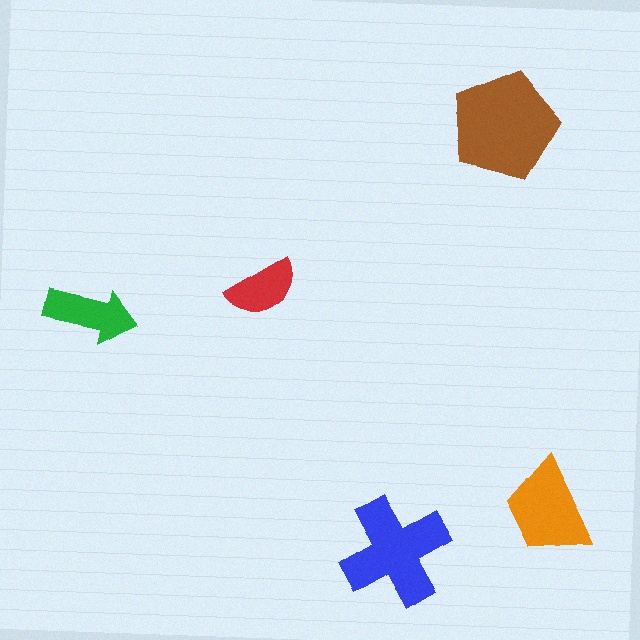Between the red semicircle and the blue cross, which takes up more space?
The blue cross.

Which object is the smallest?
The red semicircle.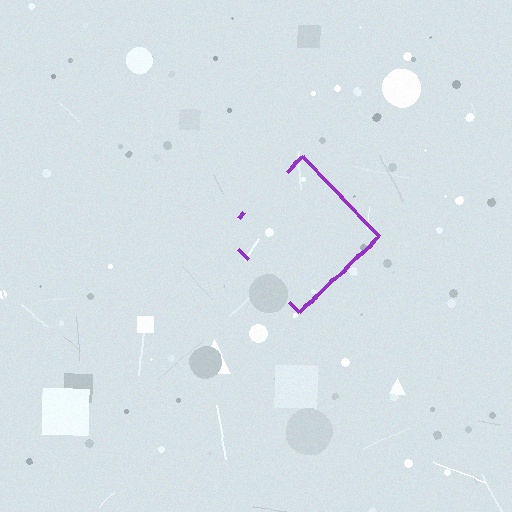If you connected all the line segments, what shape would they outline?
They would outline a diamond.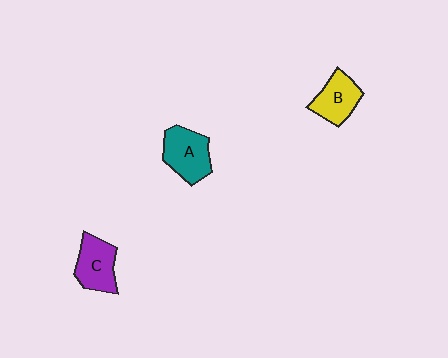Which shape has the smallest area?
Shape B (yellow).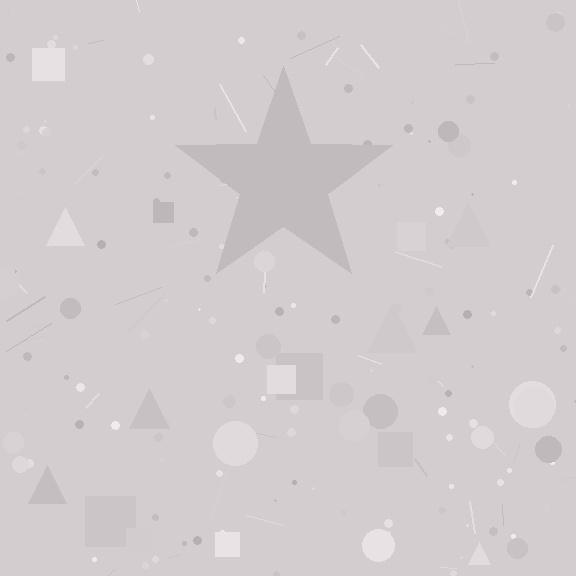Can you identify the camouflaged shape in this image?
The camouflaged shape is a star.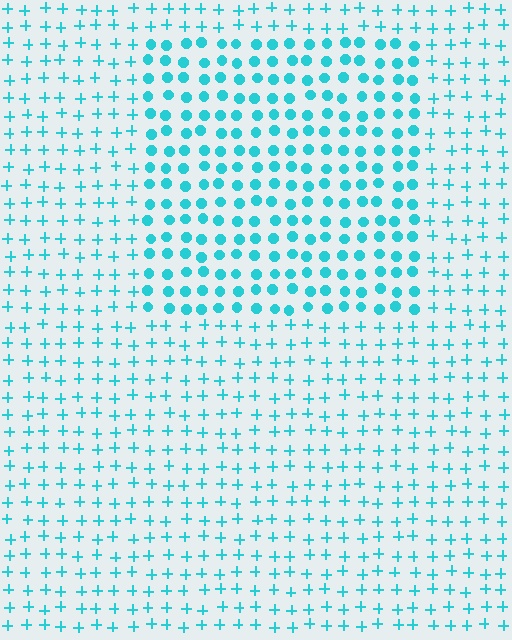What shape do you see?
I see a rectangle.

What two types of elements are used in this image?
The image uses circles inside the rectangle region and plus signs outside it.